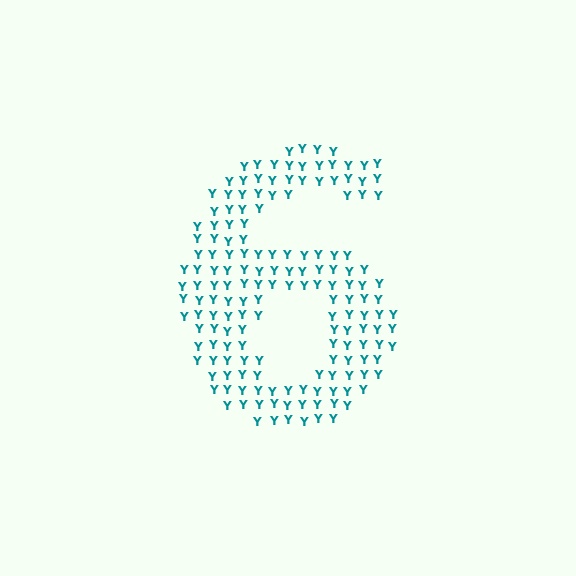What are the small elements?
The small elements are letter Y's.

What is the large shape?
The large shape is the digit 6.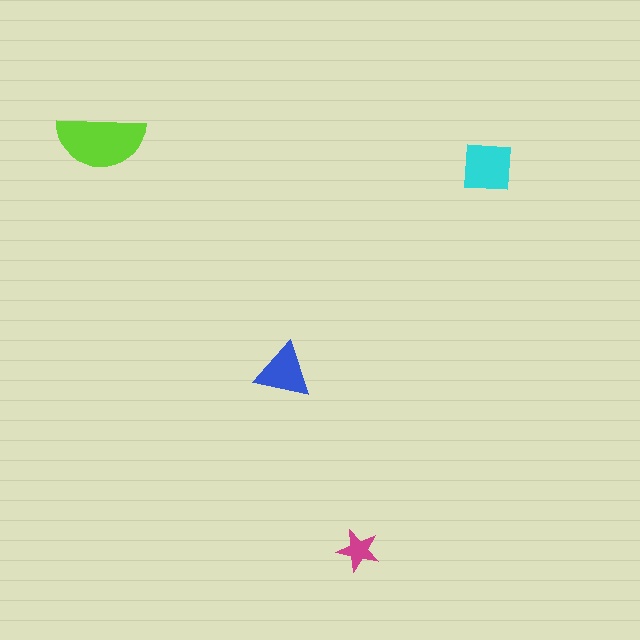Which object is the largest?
The lime semicircle.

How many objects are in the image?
There are 4 objects in the image.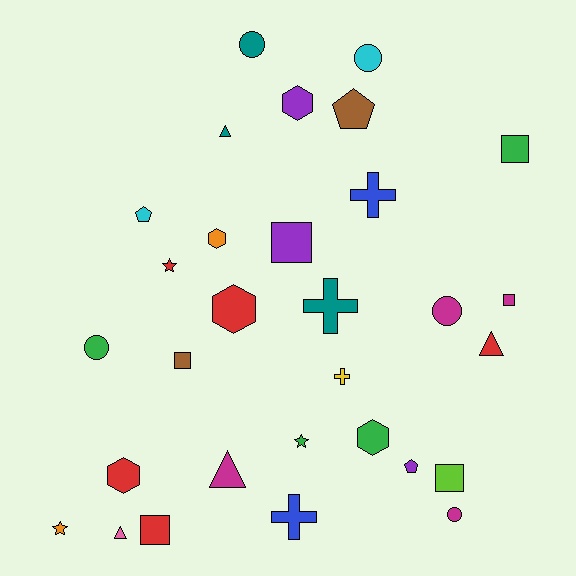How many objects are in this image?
There are 30 objects.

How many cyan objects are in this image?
There are 2 cyan objects.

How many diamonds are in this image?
There are no diamonds.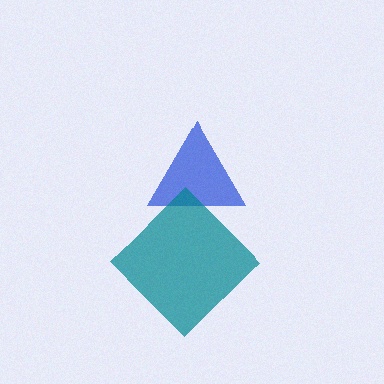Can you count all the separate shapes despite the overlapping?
Yes, there are 2 separate shapes.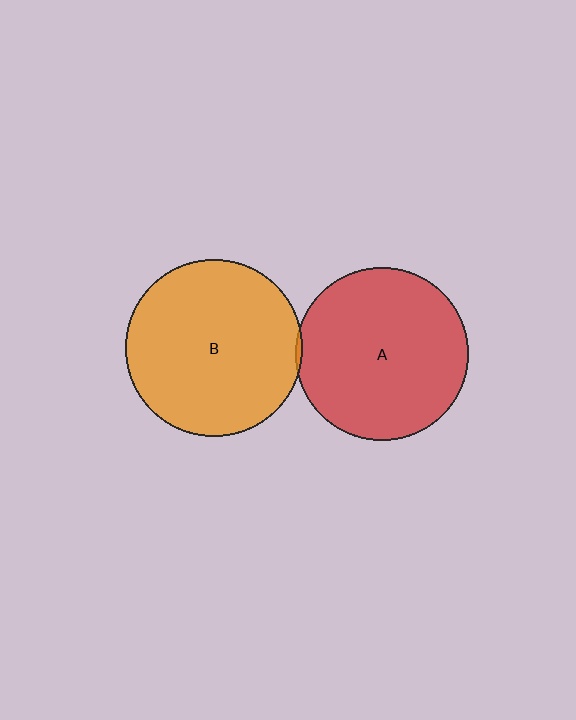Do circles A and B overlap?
Yes.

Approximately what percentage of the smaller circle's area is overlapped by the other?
Approximately 5%.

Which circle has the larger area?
Circle B (orange).